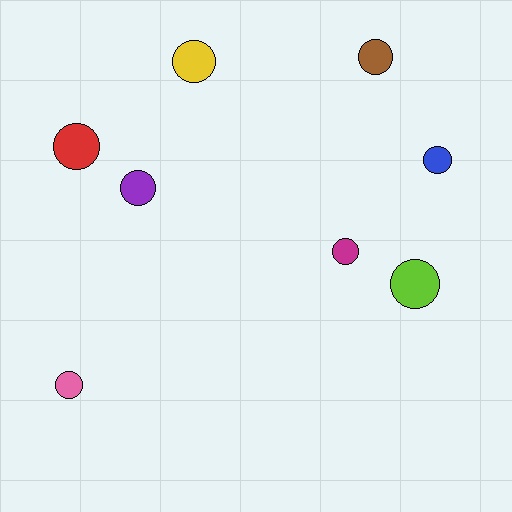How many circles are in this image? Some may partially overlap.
There are 8 circles.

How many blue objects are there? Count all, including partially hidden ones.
There is 1 blue object.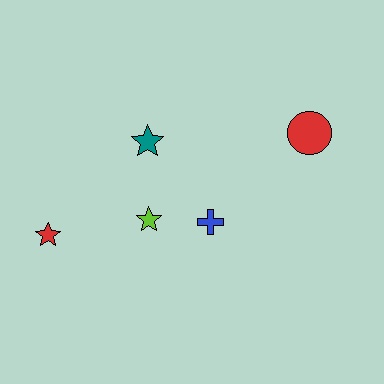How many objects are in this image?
There are 5 objects.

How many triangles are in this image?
There are no triangles.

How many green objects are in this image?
There are no green objects.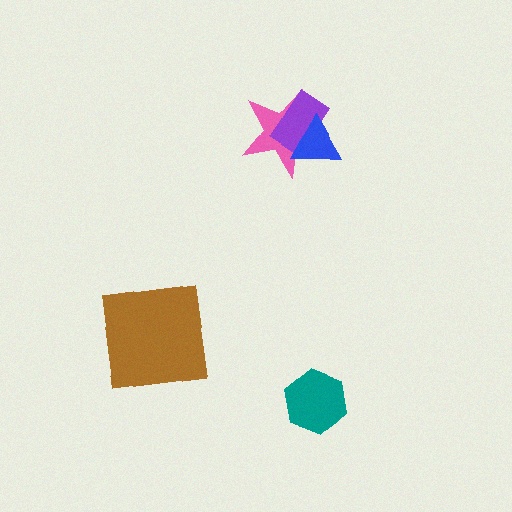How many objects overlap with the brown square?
0 objects overlap with the brown square.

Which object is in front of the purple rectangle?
The blue triangle is in front of the purple rectangle.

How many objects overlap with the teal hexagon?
0 objects overlap with the teal hexagon.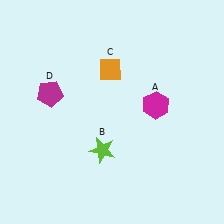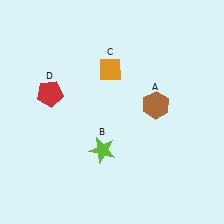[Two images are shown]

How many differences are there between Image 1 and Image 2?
There are 2 differences between the two images.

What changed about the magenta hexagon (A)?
In Image 1, A is magenta. In Image 2, it changed to brown.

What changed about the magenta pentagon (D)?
In Image 1, D is magenta. In Image 2, it changed to red.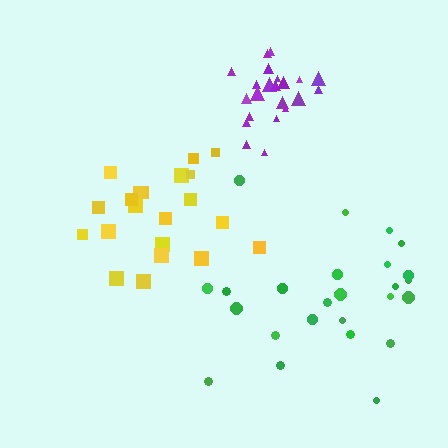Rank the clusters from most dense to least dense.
purple, yellow, green.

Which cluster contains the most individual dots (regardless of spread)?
Green (25).